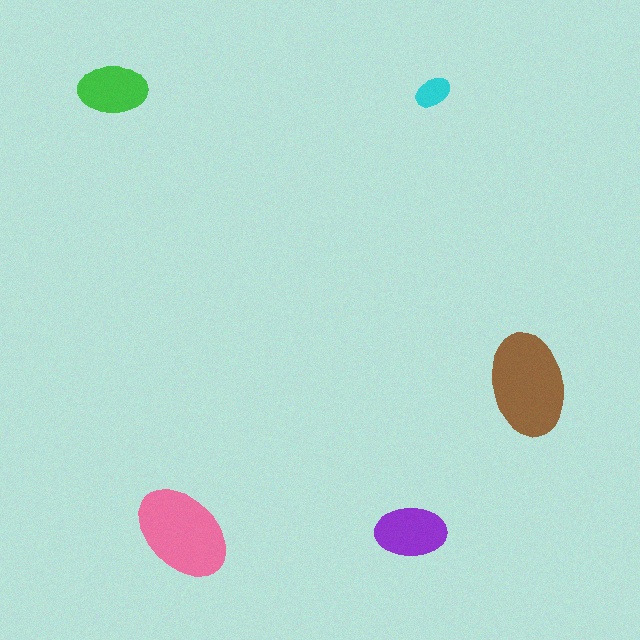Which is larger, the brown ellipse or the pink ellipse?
The brown one.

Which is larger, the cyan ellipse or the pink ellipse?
The pink one.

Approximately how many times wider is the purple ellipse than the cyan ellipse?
About 2 times wider.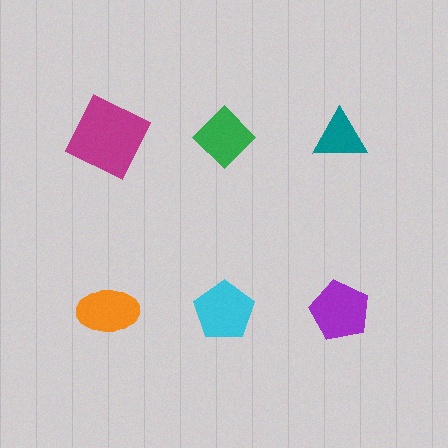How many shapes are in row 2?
3 shapes.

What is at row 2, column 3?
A purple pentagon.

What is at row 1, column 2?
A green diamond.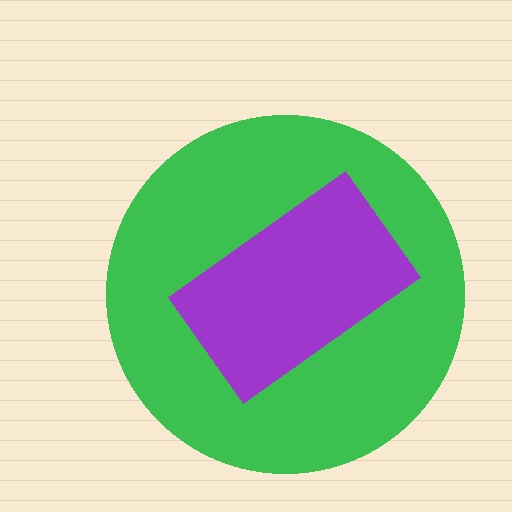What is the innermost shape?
The purple rectangle.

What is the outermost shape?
The green circle.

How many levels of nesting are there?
2.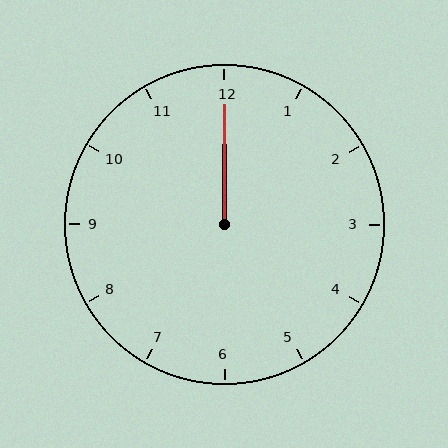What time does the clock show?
12:00.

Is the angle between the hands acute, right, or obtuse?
It is acute.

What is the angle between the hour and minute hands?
Approximately 0 degrees.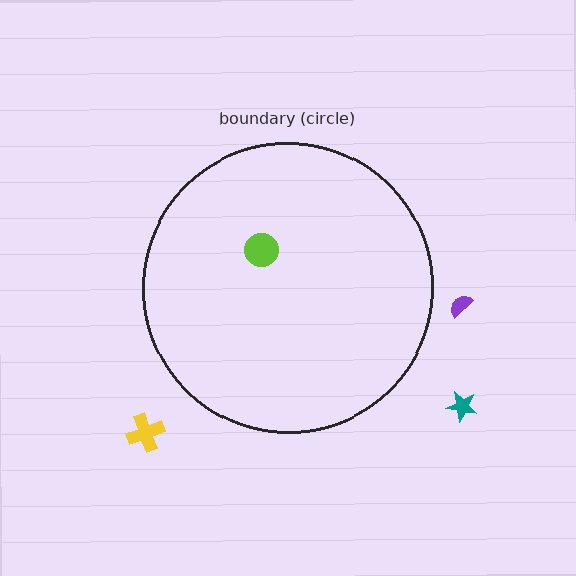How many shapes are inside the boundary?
1 inside, 3 outside.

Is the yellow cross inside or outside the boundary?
Outside.